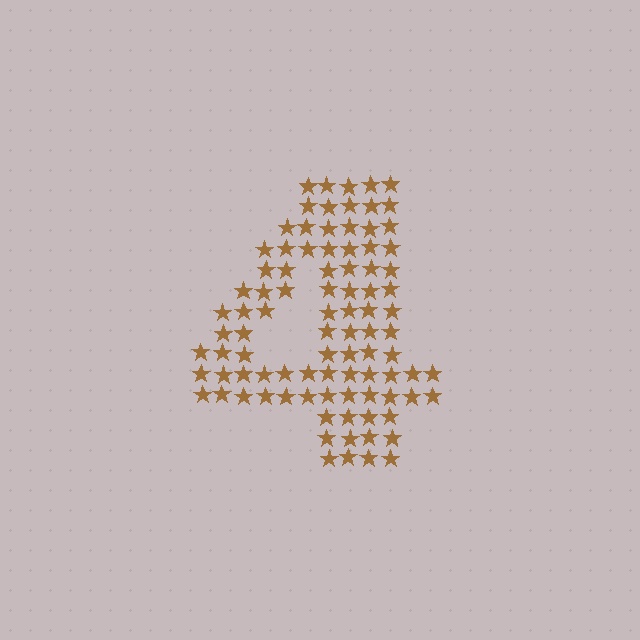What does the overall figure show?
The overall figure shows the digit 4.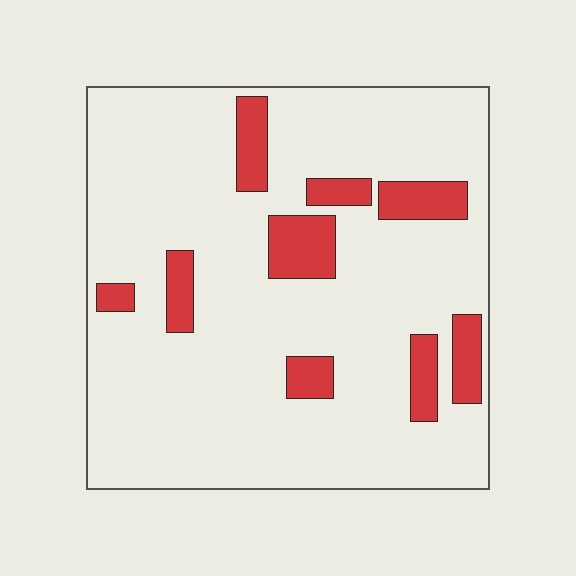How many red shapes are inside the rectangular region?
9.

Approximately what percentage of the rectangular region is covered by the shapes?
Approximately 15%.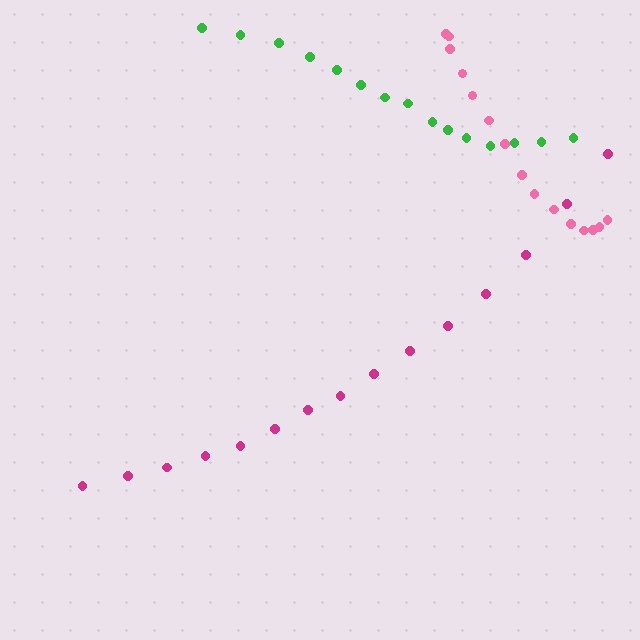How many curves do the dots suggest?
There are 3 distinct paths.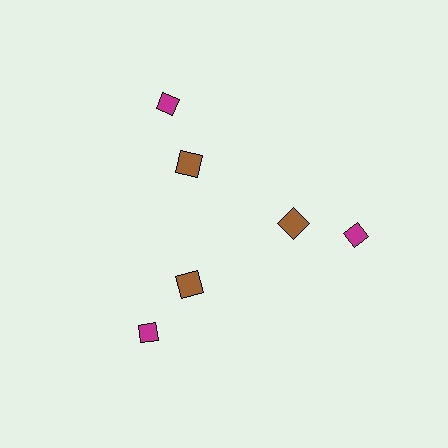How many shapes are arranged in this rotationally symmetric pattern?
There are 6 shapes, arranged in 3 groups of 2.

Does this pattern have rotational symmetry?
Yes, this pattern has 3-fold rotational symmetry. It looks the same after rotating 120 degrees around the center.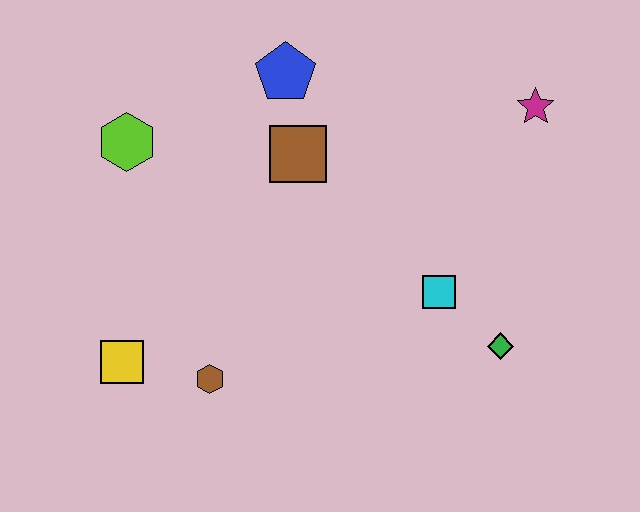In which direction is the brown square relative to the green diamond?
The brown square is to the left of the green diamond.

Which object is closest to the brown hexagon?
The yellow square is closest to the brown hexagon.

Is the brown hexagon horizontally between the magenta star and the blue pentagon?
No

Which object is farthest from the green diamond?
The lime hexagon is farthest from the green diamond.